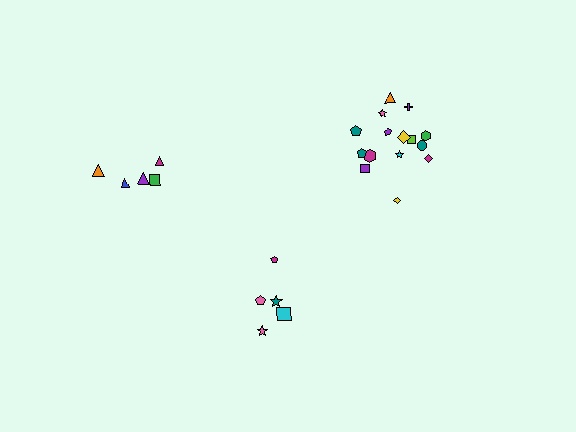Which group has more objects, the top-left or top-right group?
The top-right group.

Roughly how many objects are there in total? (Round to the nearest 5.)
Roughly 25 objects in total.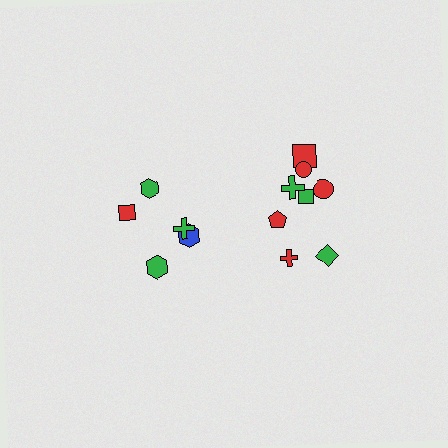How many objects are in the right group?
There are 8 objects.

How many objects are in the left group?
There are 5 objects.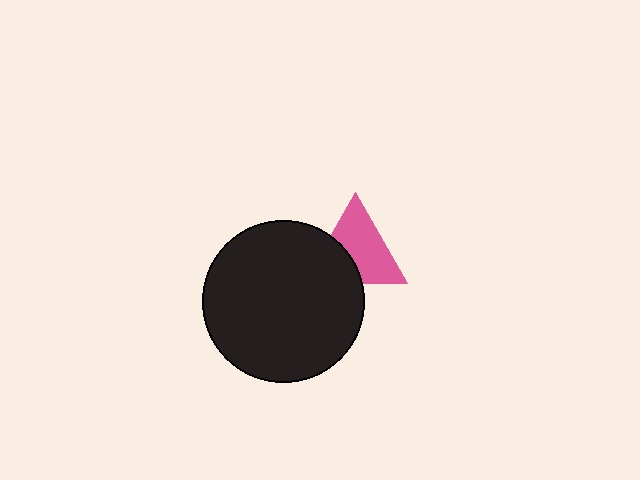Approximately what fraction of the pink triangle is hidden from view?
Roughly 34% of the pink triangle is hidden behind the black circle.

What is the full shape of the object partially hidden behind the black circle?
The partially hidden object is a pink triangle.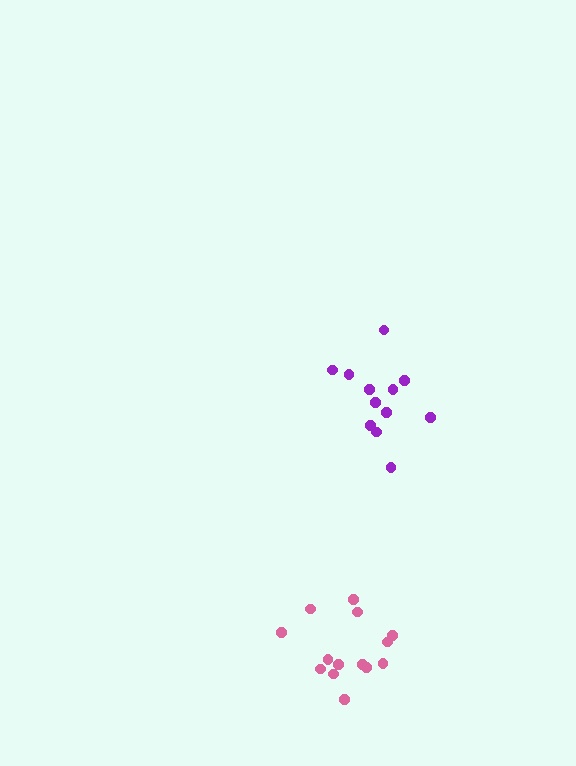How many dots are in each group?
Group 1: 12 dots, Group 2: 14 dots (26 total).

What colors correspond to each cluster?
The clusters are colored: purple, pink.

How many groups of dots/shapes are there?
There are 2 groups.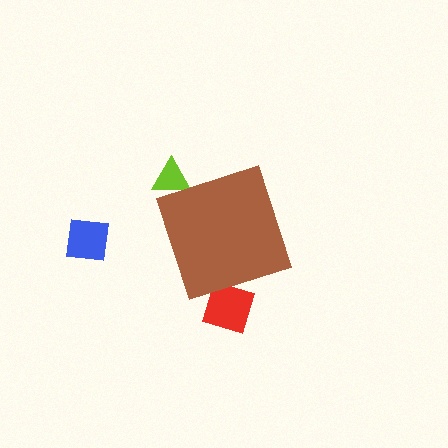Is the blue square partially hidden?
No, the blue square is fully visible.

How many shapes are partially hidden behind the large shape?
2 shapes are partially hidden.